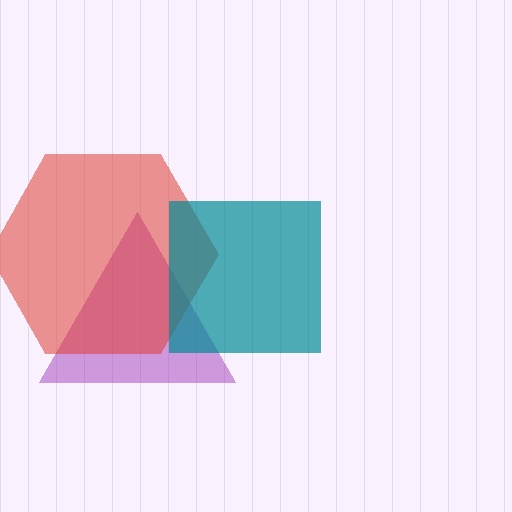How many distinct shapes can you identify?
There are 3 distinct shapes: a purple triangle, a red hexagon, a teal square.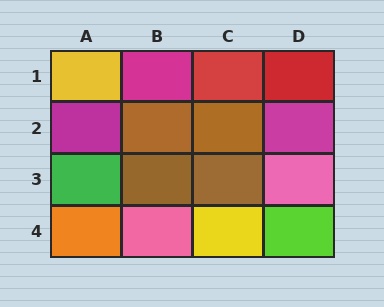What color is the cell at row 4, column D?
Lime.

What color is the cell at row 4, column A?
Orange.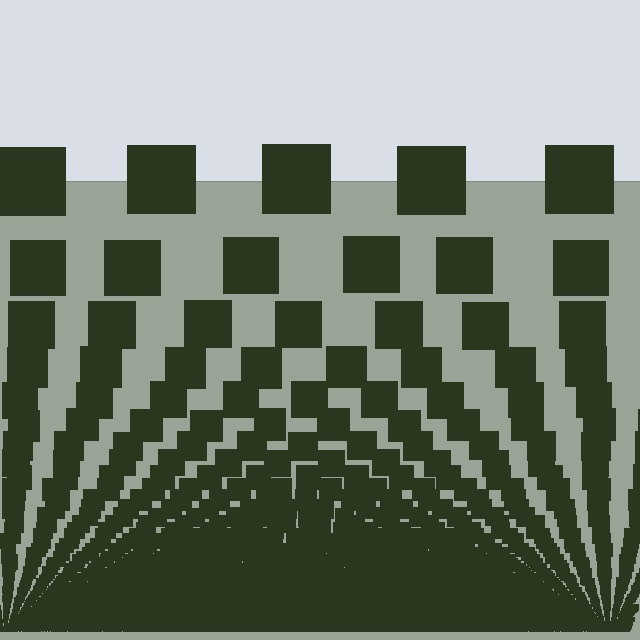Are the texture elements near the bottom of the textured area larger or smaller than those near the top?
Smaller. The gradient is inverted — elements near the bottom are smaller and denser.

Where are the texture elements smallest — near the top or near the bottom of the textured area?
Near the bottom.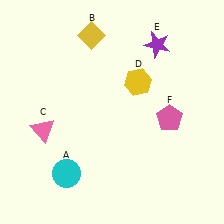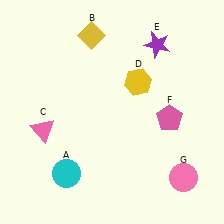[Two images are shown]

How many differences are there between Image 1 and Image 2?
There is 1 difference between the two images.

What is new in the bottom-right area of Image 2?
A pink circle (G) was added in the bottom-right area of Image 2.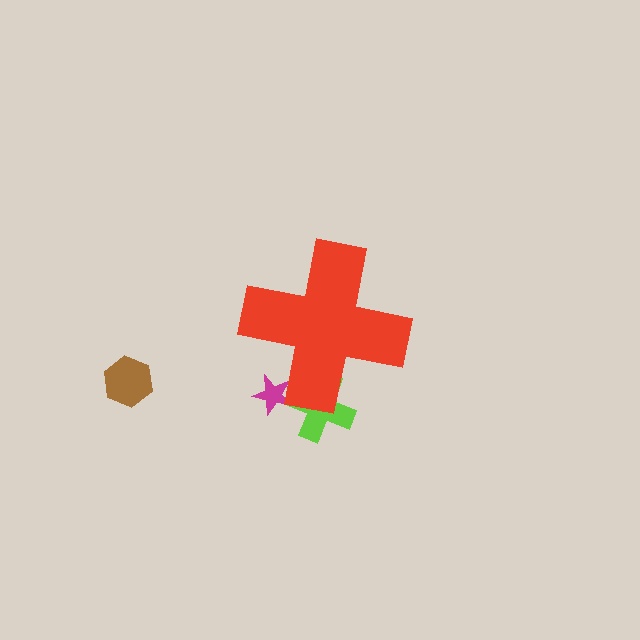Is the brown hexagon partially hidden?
No, the brown hexagon is fully visible.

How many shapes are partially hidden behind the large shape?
2 shapes are partially hidden.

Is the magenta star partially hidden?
Yes, the magenta star is partially hidden behind the red cross.